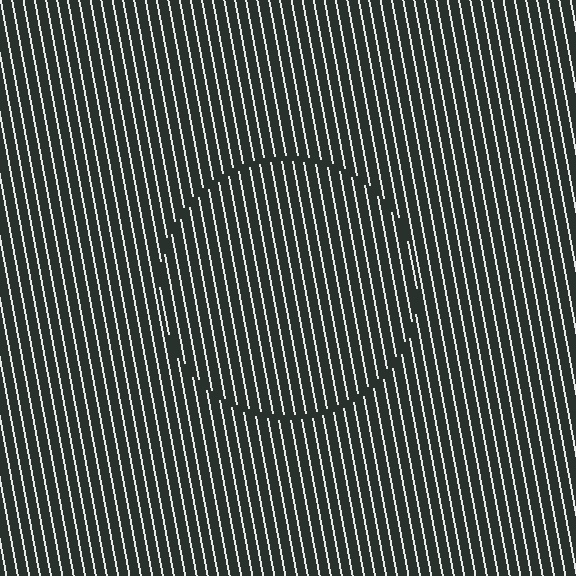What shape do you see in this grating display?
An illusory circle. The interior of the shape contains the same grating, shifted by half a period — the contour is defined by the phase discontinuity where line-ends from the inner and outer gratings abut.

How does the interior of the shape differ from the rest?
The interior of the shape contains the same grating, shifted by half a period — the contour is defined by the phase discontinuity where line-ends from the inner and outer gratings abut.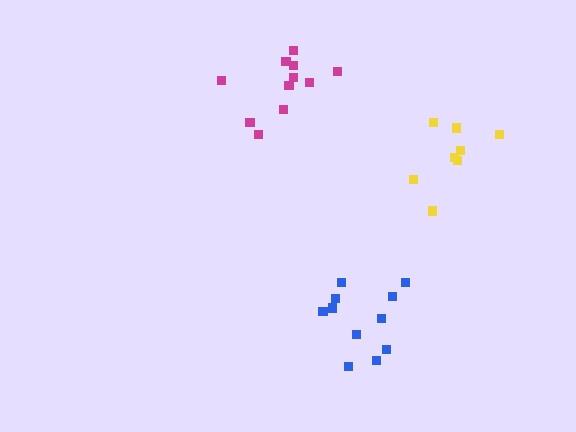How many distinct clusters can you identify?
There are 3 distinct clusters.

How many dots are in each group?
Group 1: 11 dots, Group 2: 11 dots, Group 3: 8 dots (30 total).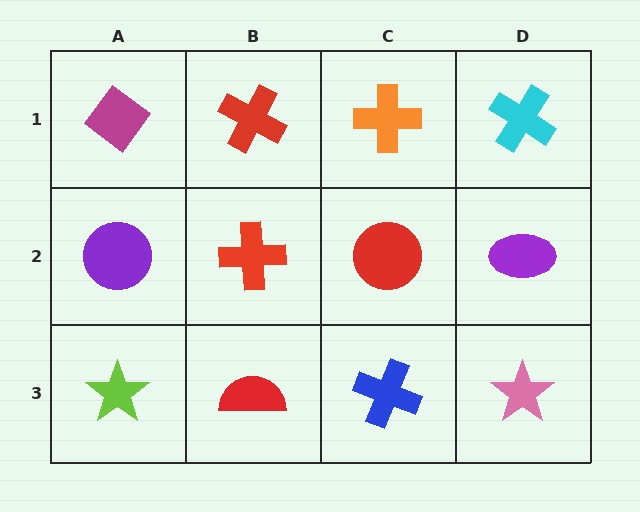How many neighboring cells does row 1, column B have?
3.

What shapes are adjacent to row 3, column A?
A purple circle (row 2, column A), a red semicircle (row 3, column B).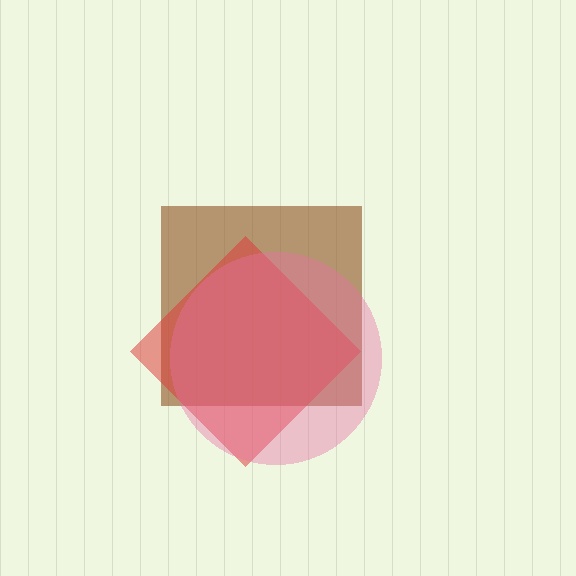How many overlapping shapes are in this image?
There are 3 overlapping shapes in the image.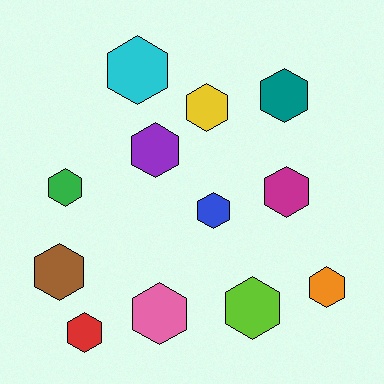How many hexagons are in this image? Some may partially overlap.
There are 12 hexagons.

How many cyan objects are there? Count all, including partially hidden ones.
There is 1 cyan object.